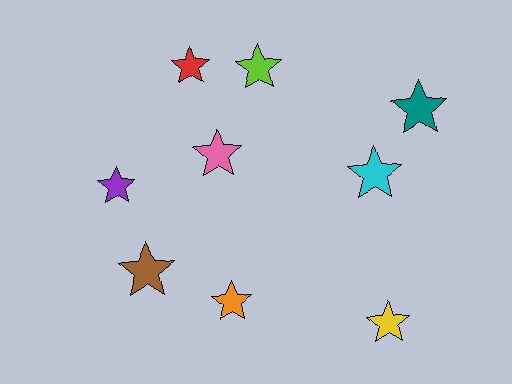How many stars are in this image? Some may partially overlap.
There are 9 stars.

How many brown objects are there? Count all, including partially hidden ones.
There is 1 brown object.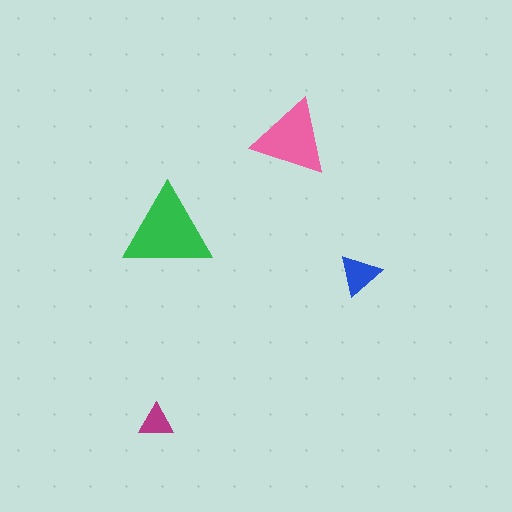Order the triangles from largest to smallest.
the green one, the pink one, the blue one, the magenta one.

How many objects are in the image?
There are 4 objects in the image.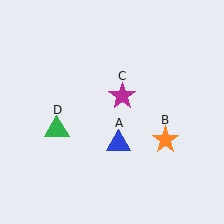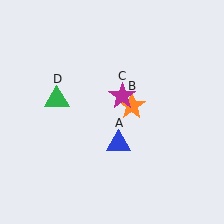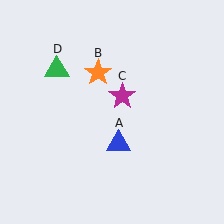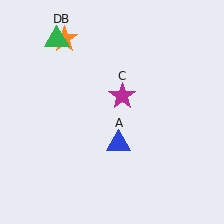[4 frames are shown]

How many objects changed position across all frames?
2 objects changed position: orange star (object B), green triangle (object D).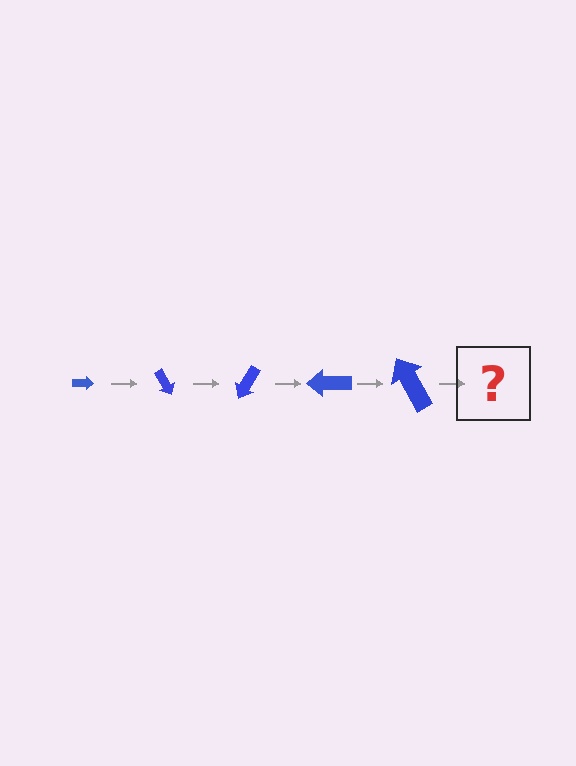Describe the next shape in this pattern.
It should be an arrow, larger than the previous one and rotated 300 degrees from the start.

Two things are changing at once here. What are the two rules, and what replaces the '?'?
The two rules are that the arrow grows larger each step and it rotates 60 degrees each step. The '?' should be an arrow, larger than the previous one and rotated 300 degrees from the start.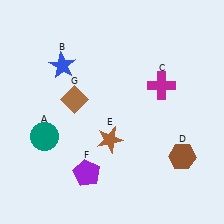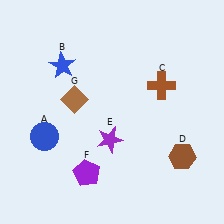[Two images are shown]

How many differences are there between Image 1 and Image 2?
There are 3 differences between the two images.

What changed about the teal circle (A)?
In Image 1, A is teal. In Image 2, it changed to blue.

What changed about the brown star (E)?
In Image 1, E is brown. In Image 2, it changed to purple.